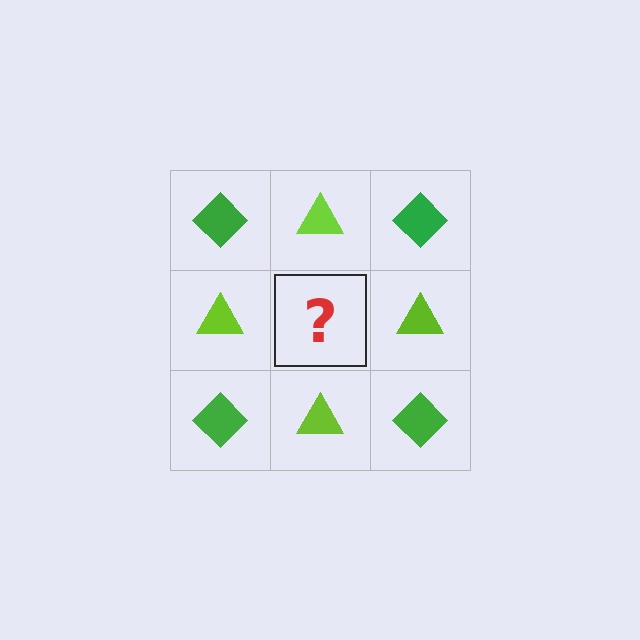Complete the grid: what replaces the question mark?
The question mark should be replaced with a green diamond.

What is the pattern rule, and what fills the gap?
The rule is that it alternates green diamond and lime triangle in a checkerboard pattern. The gap should be filled with a green diamond.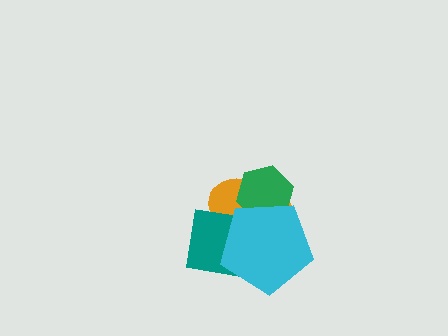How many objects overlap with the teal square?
2 objects overlap with the teal square.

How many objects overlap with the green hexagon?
2 objects overlap with the green hexagon.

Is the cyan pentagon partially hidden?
No, no other shape covers it.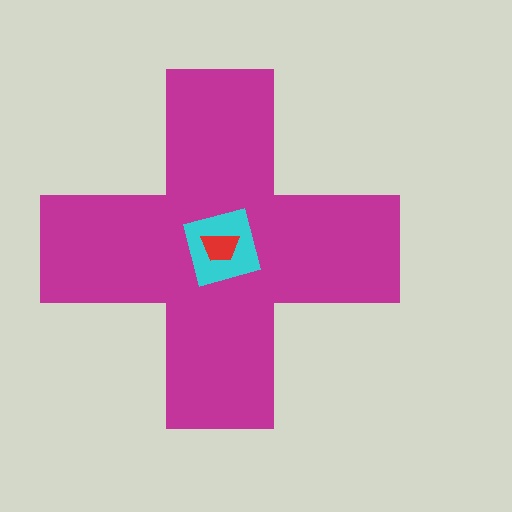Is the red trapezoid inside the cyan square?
Yes.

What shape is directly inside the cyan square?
The red trapezoid.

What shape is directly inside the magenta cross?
The cyan square.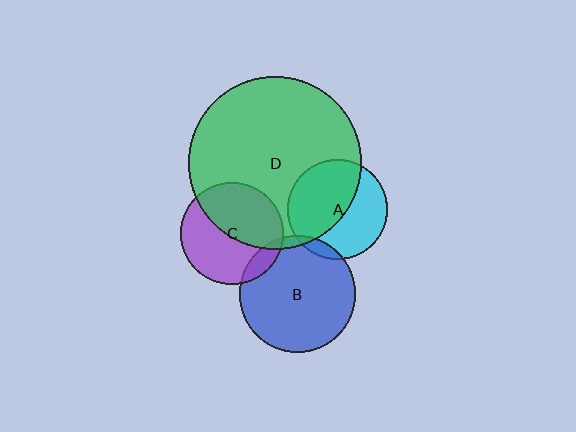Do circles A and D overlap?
Yes.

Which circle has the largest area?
Circle D (green).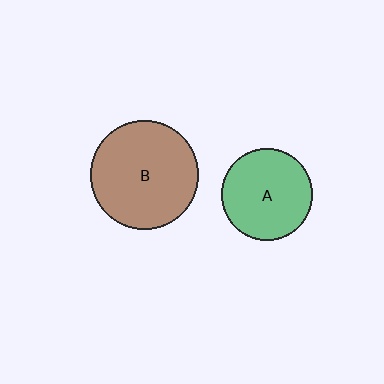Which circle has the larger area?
Circle B (brown).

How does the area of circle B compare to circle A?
Approximately 1.4 times.